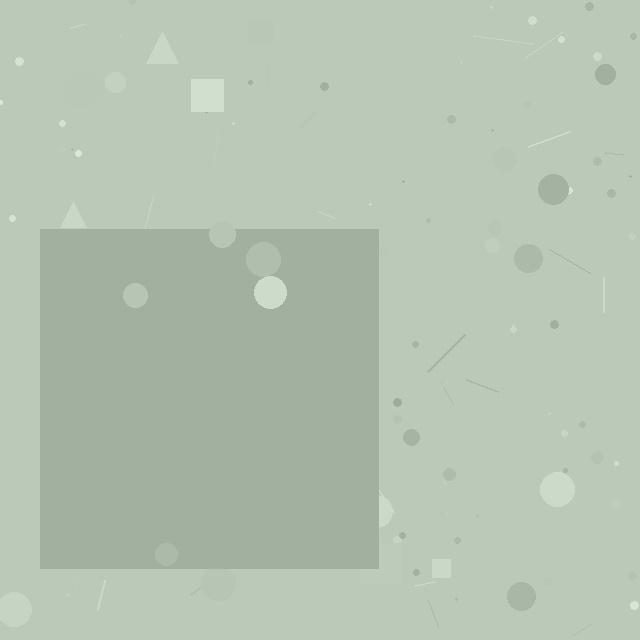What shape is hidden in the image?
A square is hidden in the image.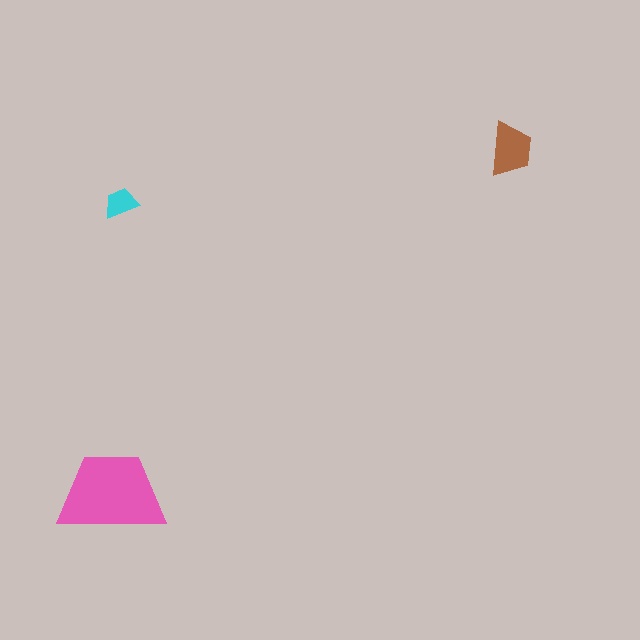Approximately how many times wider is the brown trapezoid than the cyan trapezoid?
About 1.5 times wider.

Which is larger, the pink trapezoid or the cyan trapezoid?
The pink one.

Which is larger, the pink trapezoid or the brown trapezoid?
The pink one.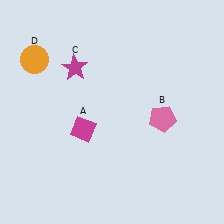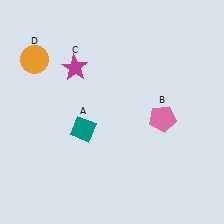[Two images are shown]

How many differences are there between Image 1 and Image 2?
There is 1 difference between the two images.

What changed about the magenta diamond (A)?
In Image 1, A is magenta. In Image 2, it changed to teal.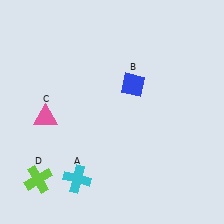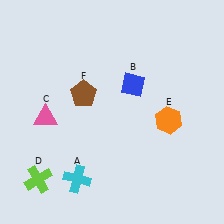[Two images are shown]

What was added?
An orange hexagon (E), a brown pentagon (F) were added in Image 2.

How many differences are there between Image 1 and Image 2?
There are 2 differences between the two images.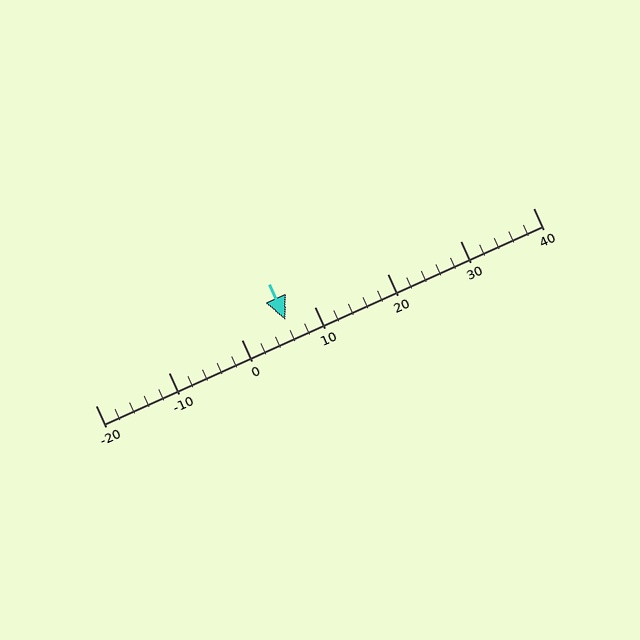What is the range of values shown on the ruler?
The ruler shows values from -20 to 40.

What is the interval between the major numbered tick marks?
The major tick marks are spaced 10 units apart.